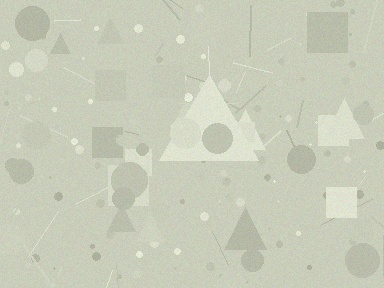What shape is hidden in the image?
A triangle is hidden in the image.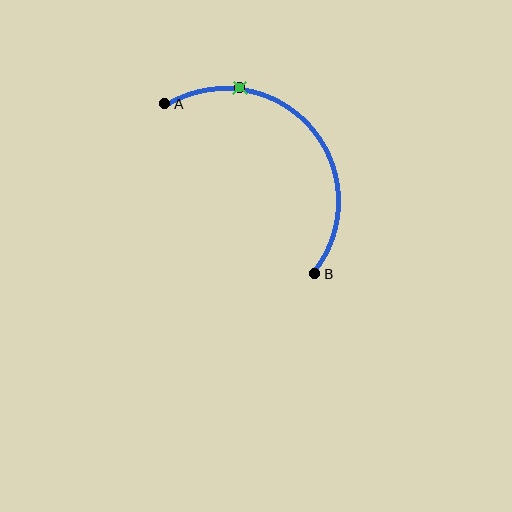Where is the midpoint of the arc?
The arc midpoint is the point on the curve farthest from the straight line joining A and B. It sits above and to the right of that line.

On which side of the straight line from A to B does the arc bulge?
The arc bulges above and to the right of the straight line connecting A and B.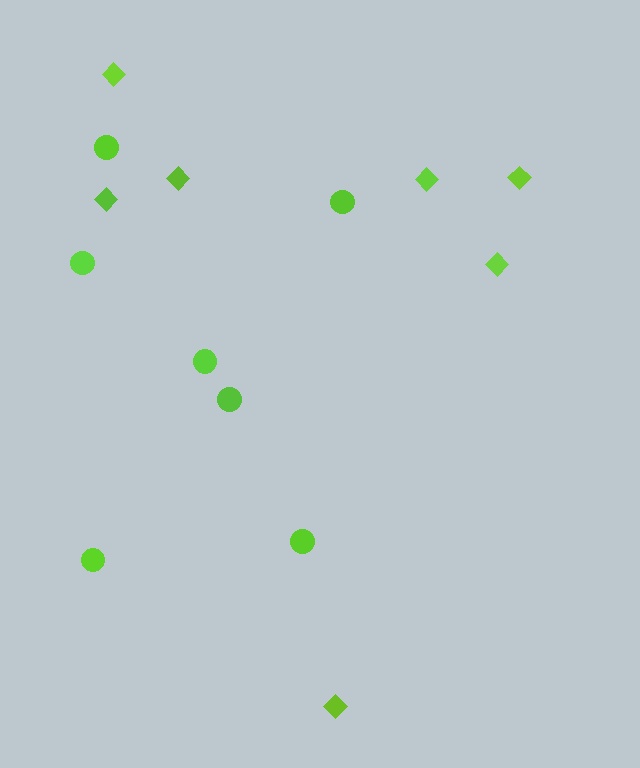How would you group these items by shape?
There are 2 groups: one group of circles (7) and one group of diamonds (7).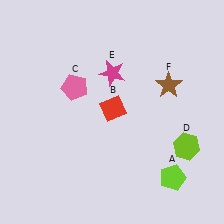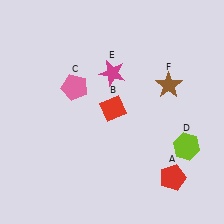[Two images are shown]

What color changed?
The pentagon (A) changed from lime in Image 1 to red in Image 2.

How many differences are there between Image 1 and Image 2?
There is 1 difference between the two images.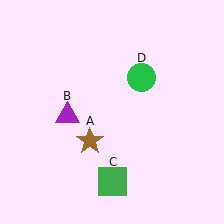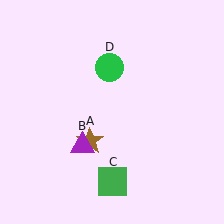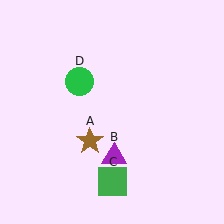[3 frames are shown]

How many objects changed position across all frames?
2 objects changed position: purple triangle (object B), green circle (object D).